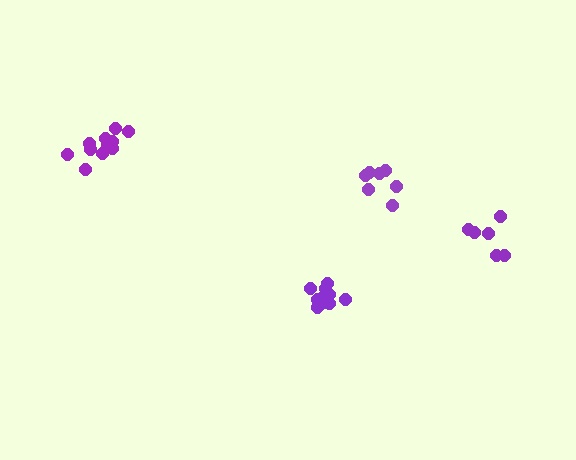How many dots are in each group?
Group 1: 7 dots, Group 2: 11 dots, Group 3: 11 dots, Group 4: 6 dots (35 total).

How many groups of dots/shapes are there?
There are 4 groups.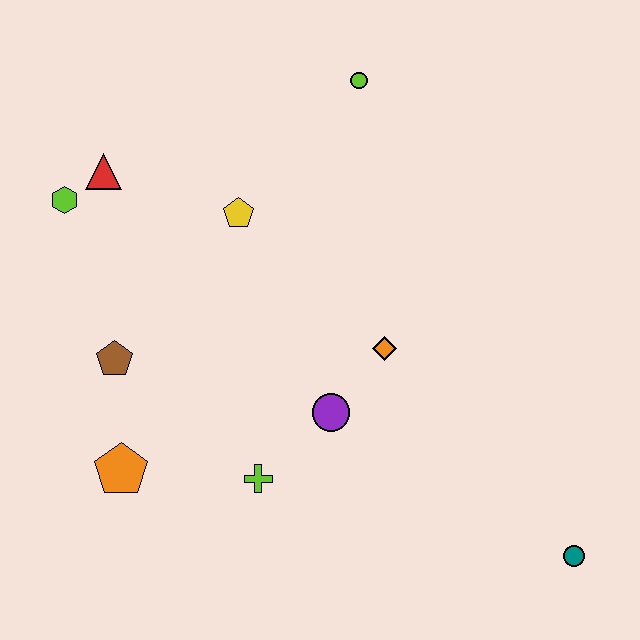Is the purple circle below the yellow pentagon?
Yes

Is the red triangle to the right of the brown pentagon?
No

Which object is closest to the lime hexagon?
The red triangle is closest to the lime hexagon.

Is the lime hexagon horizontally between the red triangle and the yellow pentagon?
No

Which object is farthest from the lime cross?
The lime circle is farthest from the lime cross.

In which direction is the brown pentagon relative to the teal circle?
The brown pentagon is to the left of the teal circle.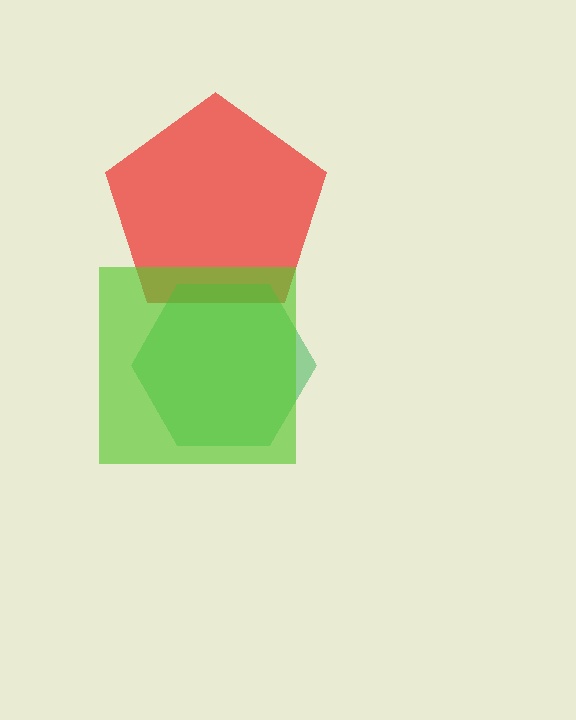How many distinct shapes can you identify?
There are 3 distinct shapes: a red pentagon, a green hexagon, a lime square.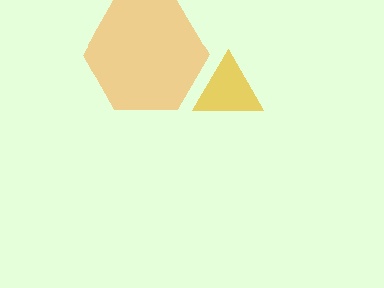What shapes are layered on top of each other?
The layered shapes are: an orange hexagon, a yellow triangle.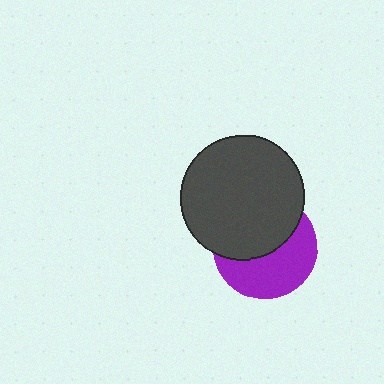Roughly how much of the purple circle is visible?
About half of it is visible (roughly 49%).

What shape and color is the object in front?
The object in front is a dark gray circle.